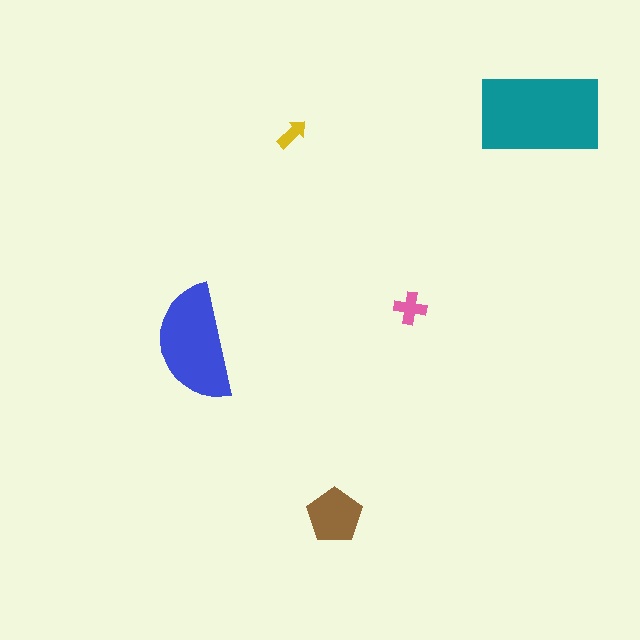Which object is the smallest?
The yellow arrow.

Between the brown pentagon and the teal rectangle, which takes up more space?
The teal rectangle.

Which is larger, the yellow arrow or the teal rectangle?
The teal rectangle.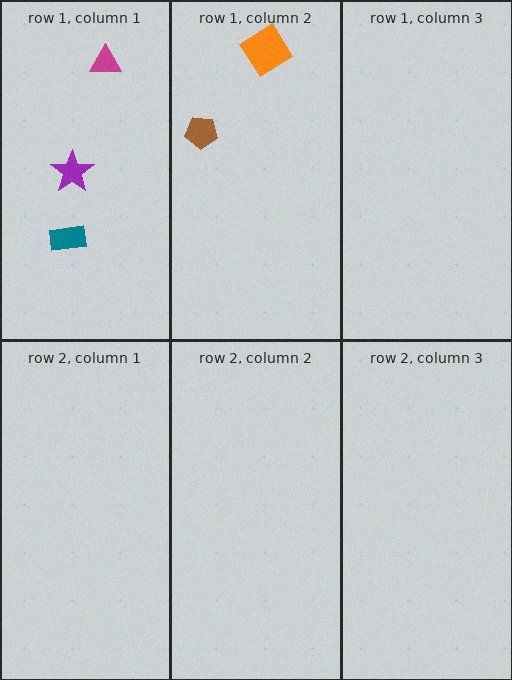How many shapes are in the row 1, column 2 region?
2.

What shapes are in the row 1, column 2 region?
The orange diamond, the brown pentagon.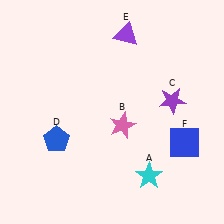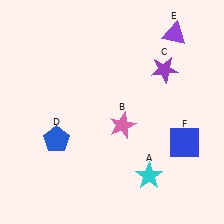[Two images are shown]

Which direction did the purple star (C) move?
The purple star (C) moved up.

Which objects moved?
The objects that moved are: the purple star (C), the purple triangle (E).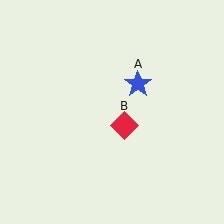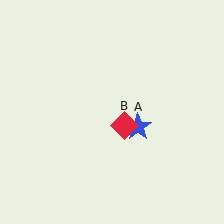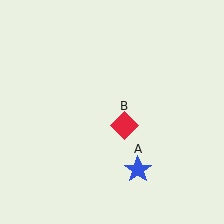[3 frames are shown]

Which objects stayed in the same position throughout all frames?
Red diamond (object B) remained stationary.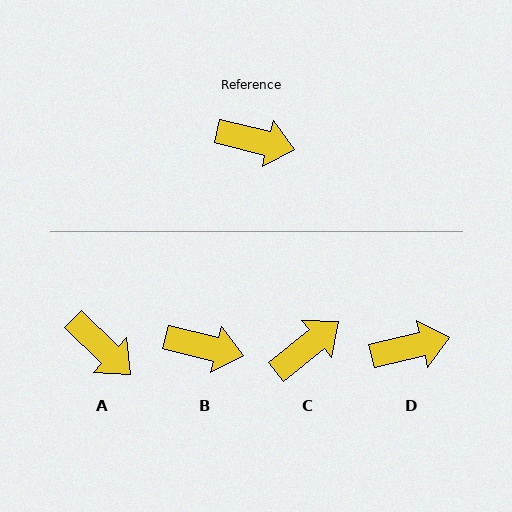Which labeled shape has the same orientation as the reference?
B.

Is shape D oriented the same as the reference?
No, it is off by about 27 degrees.